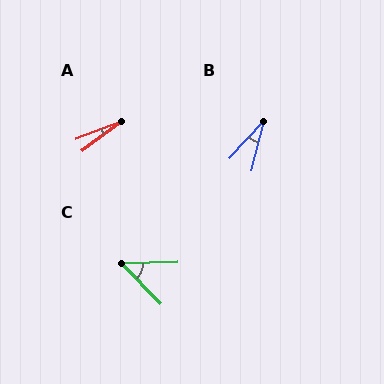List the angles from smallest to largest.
A (15°), B (27°), C (47°).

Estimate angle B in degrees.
Approximately 27 degrees.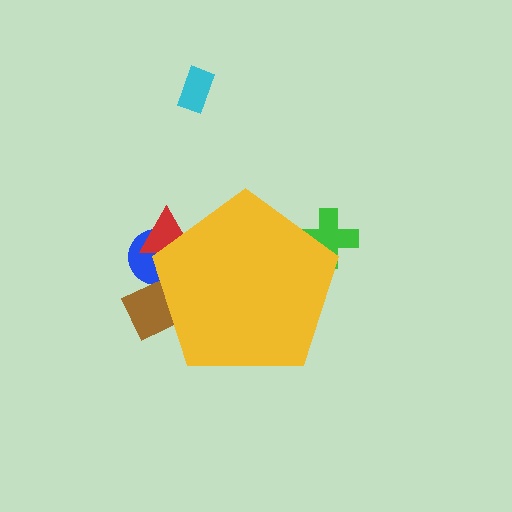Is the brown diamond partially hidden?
Yes, the brown diamond is partially hidden behind the yellow pentagon.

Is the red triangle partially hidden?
Yes, the red triangle is partially hidden behind the yellow pentagon.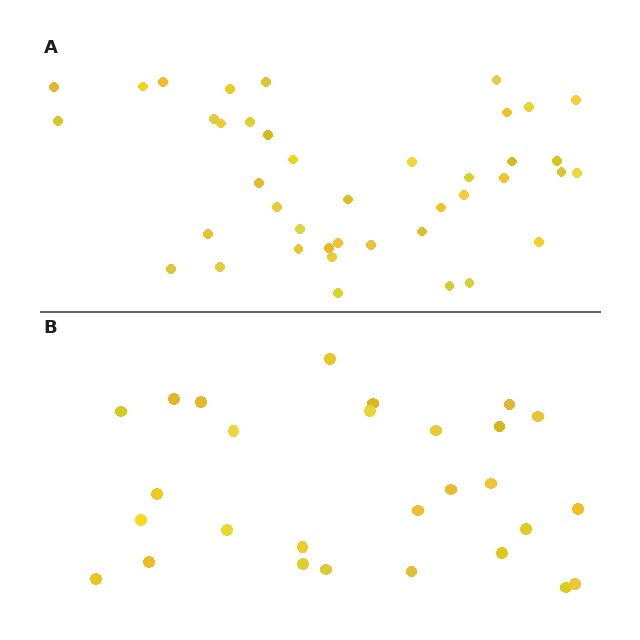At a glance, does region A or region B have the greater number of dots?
Region A (the top region) has more dots.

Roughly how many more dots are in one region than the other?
Region A has approximately 15 more dots than region B.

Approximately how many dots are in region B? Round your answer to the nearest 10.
About 30 dots. (The exact count is 28, which rounds to 30.)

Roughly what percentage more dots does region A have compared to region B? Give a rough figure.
About 45% more.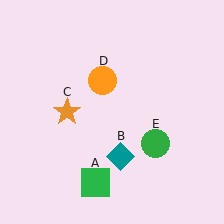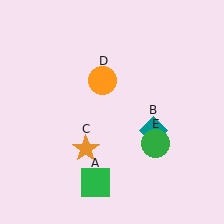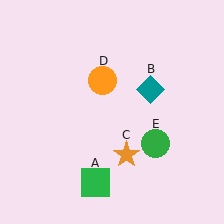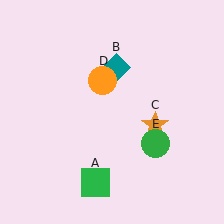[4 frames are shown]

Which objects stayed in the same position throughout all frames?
Green square (object A) and orange circle (object D) and green circle (object E) remained stationary.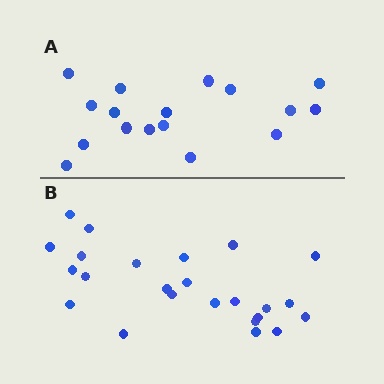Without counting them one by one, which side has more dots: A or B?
Region B (the bottom region) has more dots.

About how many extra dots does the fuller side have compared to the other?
Region B has roughly 8 or so more dots than region A.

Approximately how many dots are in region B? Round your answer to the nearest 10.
About 20 dots. (The exact count is 24, which rounds to 20.)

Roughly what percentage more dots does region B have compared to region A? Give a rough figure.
About 40% more.